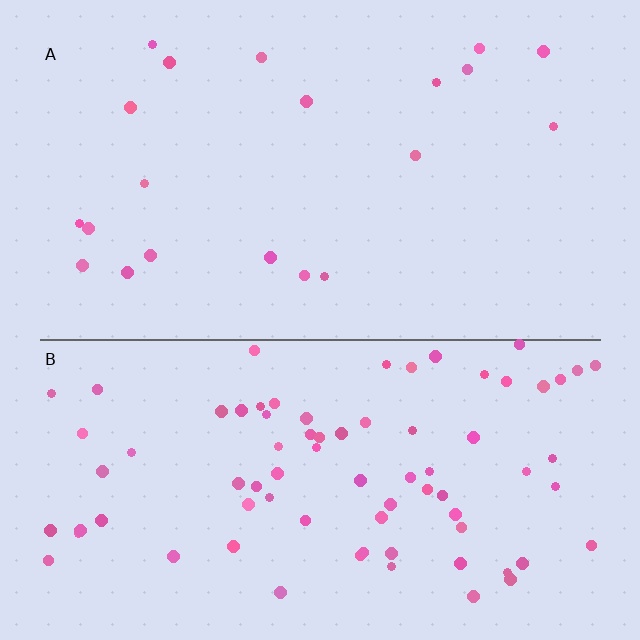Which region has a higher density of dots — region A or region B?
B (the bottom).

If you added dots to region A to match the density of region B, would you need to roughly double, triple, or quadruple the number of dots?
Approximately quadruple.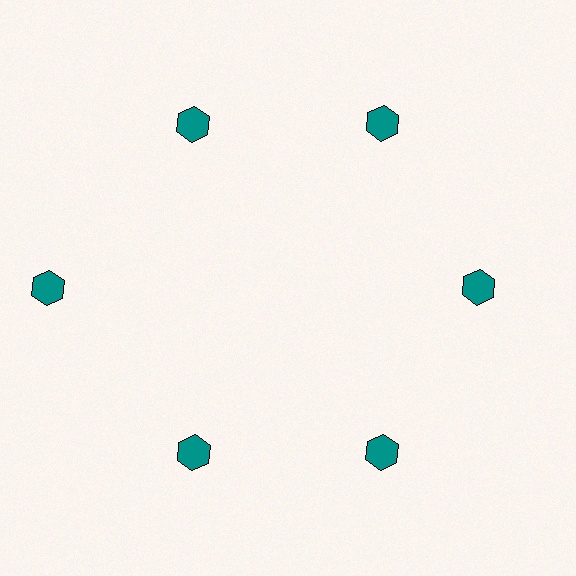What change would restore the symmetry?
The symmetry would be restored by moving it inward, back onto the ring so that all 6 hexagons sit at equal angles and equal distance from the center.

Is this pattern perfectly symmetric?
No. The 6 teal hexagons are arranged in a ring, but one element near the 9 o'clock position is pushed outward from the center, breaking the 6-fold rotational symmetry.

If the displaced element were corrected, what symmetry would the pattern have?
It would have 6-fold rotational symmetry — the pattern would map onto itself every 60 degrees.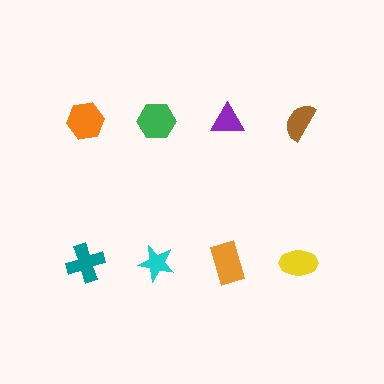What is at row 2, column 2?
A cyan star.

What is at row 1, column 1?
An orange hexagon.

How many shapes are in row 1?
4 shapes.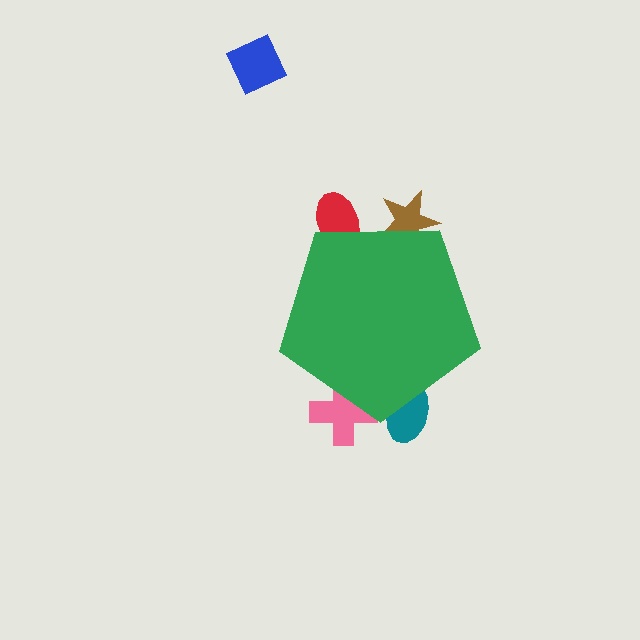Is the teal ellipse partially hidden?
Yes, the teal ellipse is partially hidden behind the green pentagon.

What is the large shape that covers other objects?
A green pentagon.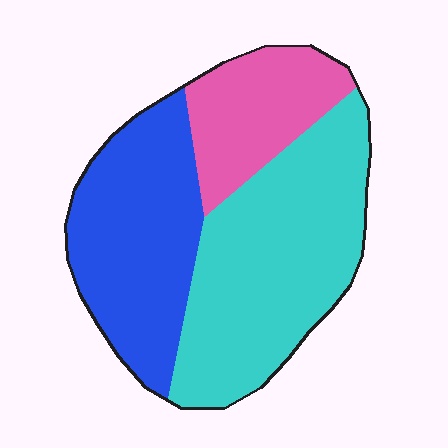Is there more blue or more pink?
Blue.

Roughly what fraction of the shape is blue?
Blue takes up about one third (1/3) of the shape.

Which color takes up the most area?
Cyan, at roughly 45%.